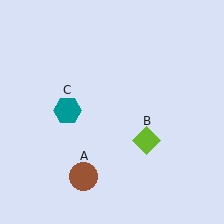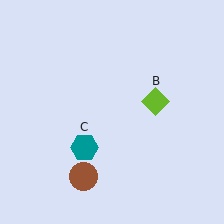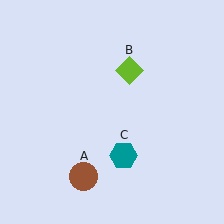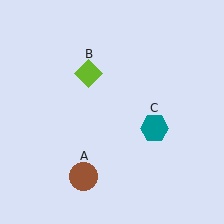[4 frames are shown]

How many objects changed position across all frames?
2 objects changed position: lime diamond (object B), teal hexagon (object C).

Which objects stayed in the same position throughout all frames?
Brown circle (object A) remained stationary.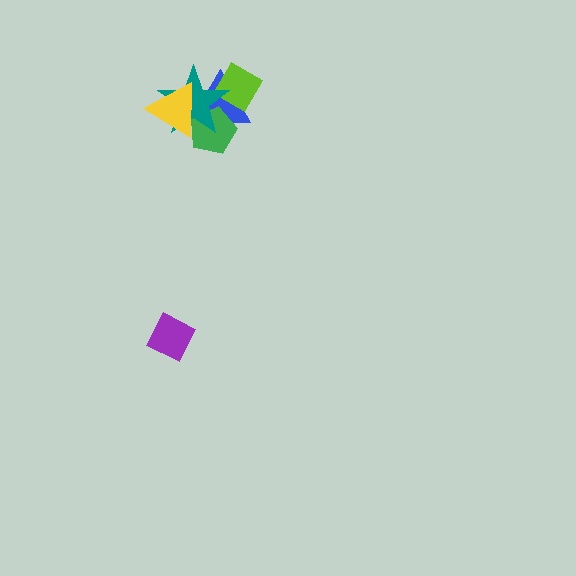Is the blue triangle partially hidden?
Yes, it is partially covered by another shape.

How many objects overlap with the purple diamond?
0 objects overlap with the purple diamond.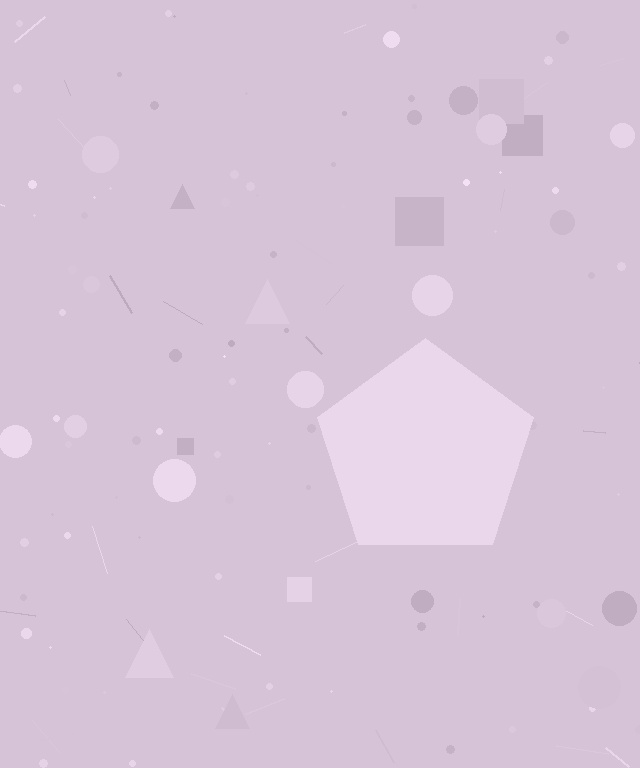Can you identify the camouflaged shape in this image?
The camouflaged shape is a pentagon.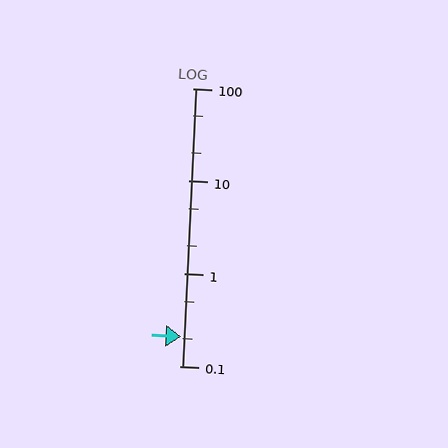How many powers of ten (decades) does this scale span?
The scale spans 3 decades, from 0.1 to 100.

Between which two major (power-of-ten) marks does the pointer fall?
The pointer is between 0.1 and 1.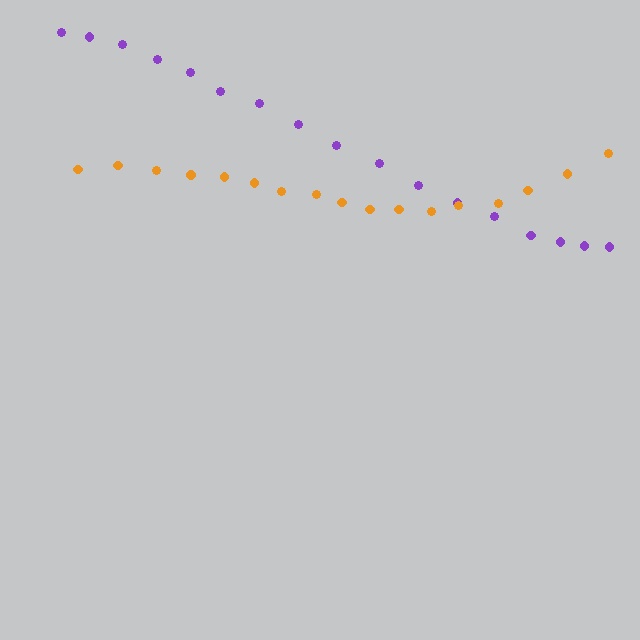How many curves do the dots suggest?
There are 2 distinct paths.